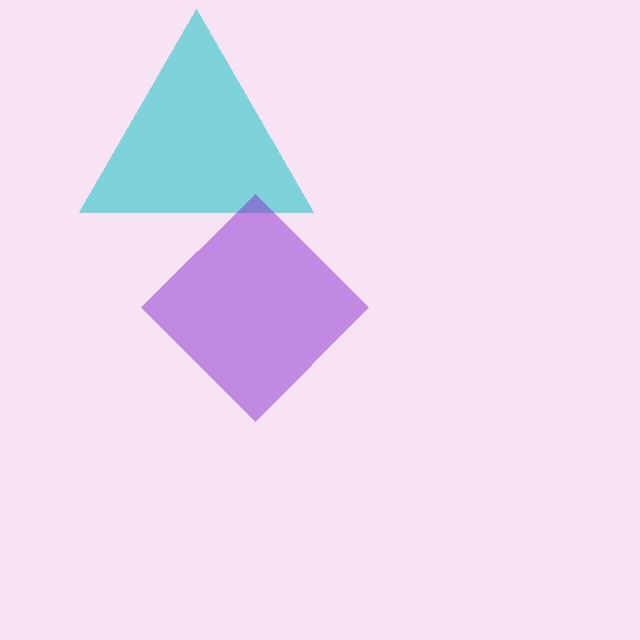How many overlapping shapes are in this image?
There are 2 overlapping shapes in the image.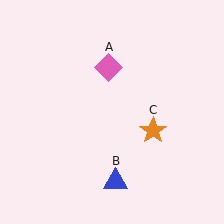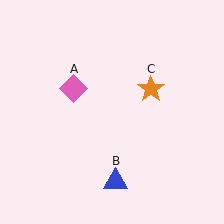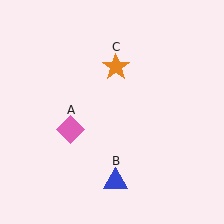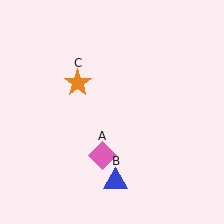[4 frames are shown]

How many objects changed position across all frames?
2 objects changed position: pink diamond (object A), orange star (object C).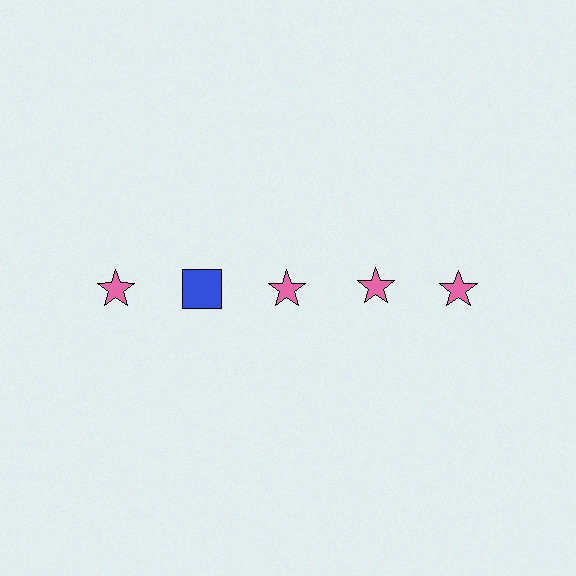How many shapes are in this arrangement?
There are 5 shapes arranged in a grid pattern.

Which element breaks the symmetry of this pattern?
The blue square in the top row, second from left column breaks the symmetry. All other shapes are pink stars.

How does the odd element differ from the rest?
It differs in both color (blue instead of pink) and shape (square instead of star).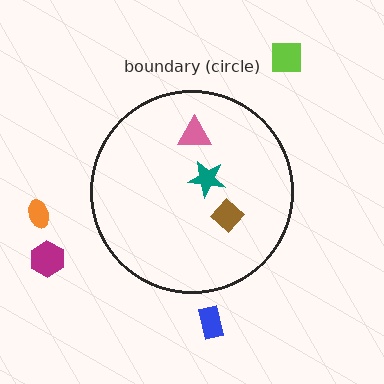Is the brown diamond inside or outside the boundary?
Inside.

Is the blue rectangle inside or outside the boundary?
Outside.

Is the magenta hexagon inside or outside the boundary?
Outside.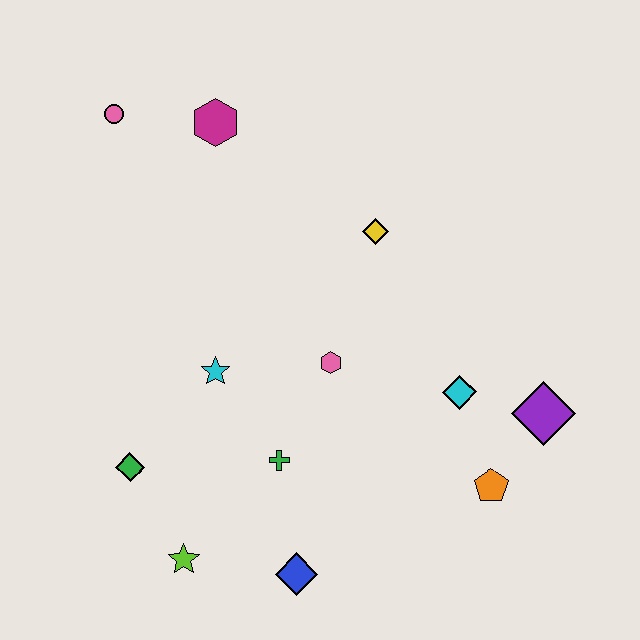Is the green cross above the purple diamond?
No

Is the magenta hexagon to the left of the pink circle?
No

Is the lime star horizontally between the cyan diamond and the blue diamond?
No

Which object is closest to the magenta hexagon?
The pink circle is closest to the magenta hexagon.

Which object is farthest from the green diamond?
The purple diamond is farthest from the green diamond.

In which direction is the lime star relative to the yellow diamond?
The lime star is below the yellow diamond.